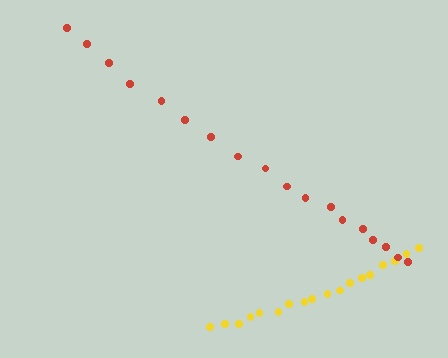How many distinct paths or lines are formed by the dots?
There are 2 distinct paths.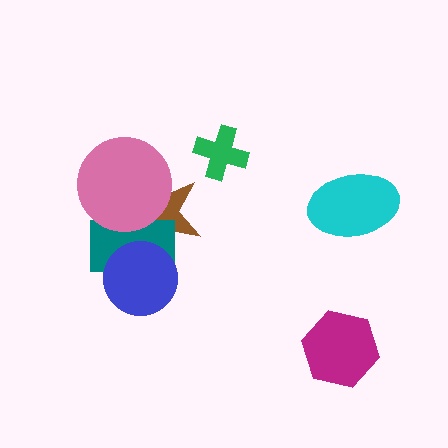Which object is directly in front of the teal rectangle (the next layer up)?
The blue circle is directly in front of the teal rectangle.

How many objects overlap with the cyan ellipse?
0 objects overlap with the cyan ellipse.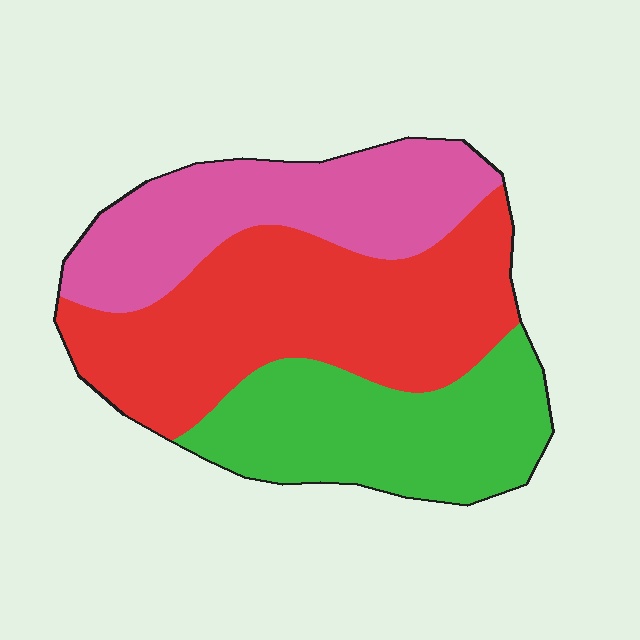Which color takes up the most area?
Red, at roughly 45%.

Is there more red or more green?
Red.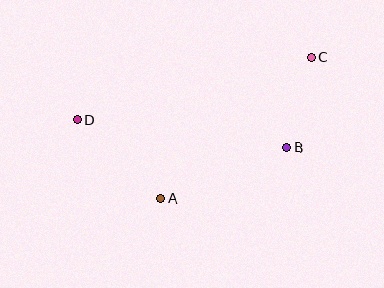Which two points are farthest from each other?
Points C and D are farthest from each other.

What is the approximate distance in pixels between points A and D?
The distance between A and D is approximately 115 pixels.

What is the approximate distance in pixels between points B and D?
The distance between B and D is approximately 212 pixels.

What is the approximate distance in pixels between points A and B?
The distance between A and B is approximately 135 pixels.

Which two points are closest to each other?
Points B and C are closest to each other.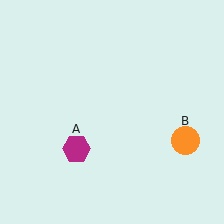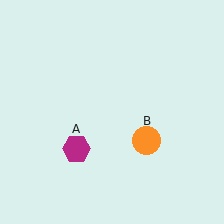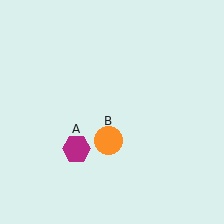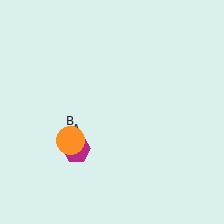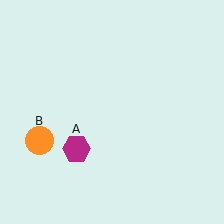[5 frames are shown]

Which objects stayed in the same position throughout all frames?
Magenta hexagon (object A) remained stationary.